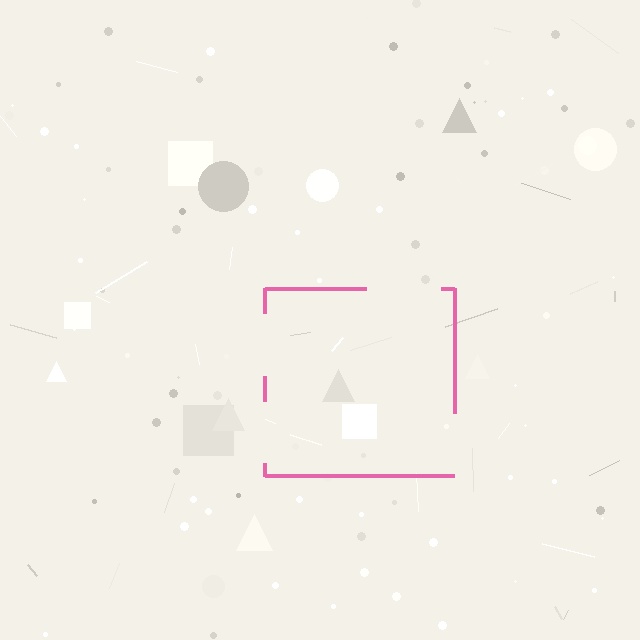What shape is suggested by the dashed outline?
The dashed outline suggests a square.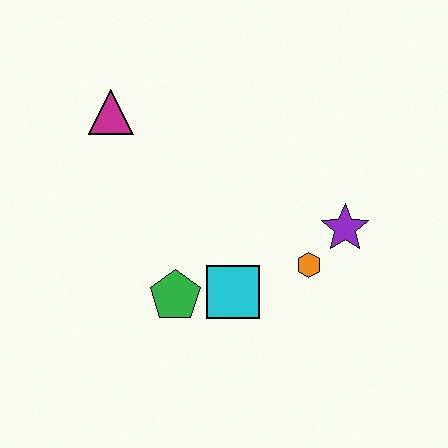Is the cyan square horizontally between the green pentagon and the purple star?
Yes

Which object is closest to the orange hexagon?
The purple star is closest to the orange hexagon.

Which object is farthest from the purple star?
The magenta triangle is farthest from the purple star.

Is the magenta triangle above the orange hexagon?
Yes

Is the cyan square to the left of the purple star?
Yes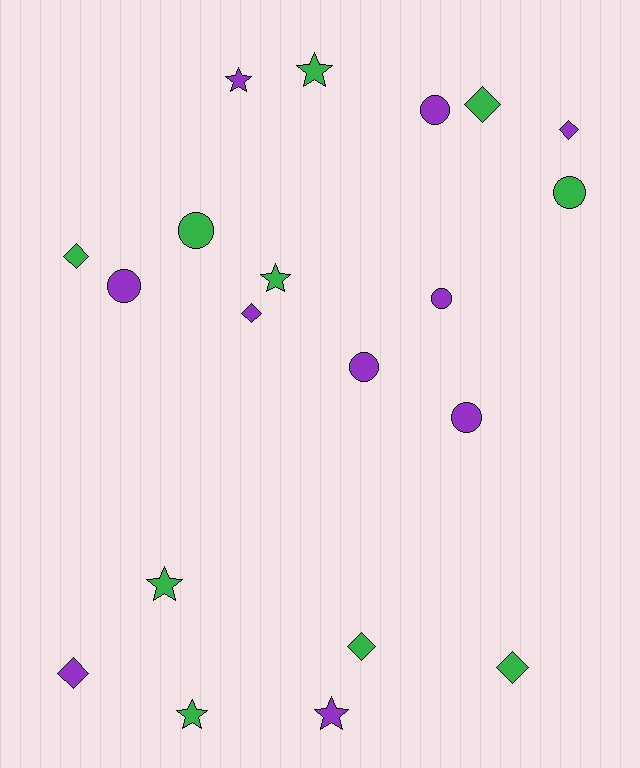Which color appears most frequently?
Purple, with 10 objects.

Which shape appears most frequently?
Diamond, with 7 objects.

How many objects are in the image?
There are 20 objects.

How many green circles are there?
There are 2 green circles.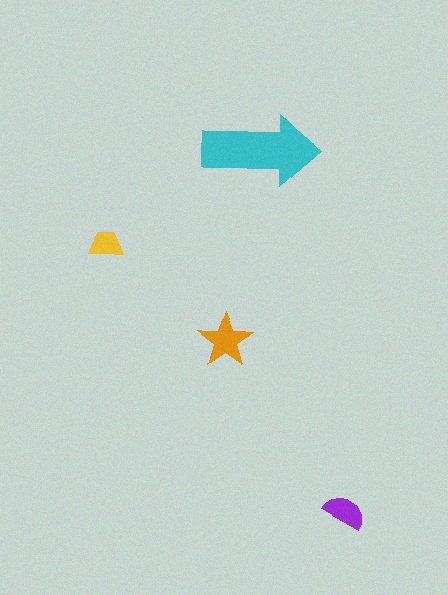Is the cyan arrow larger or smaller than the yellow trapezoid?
Larger.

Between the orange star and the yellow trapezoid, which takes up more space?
The orange star.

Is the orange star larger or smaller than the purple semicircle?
Larger.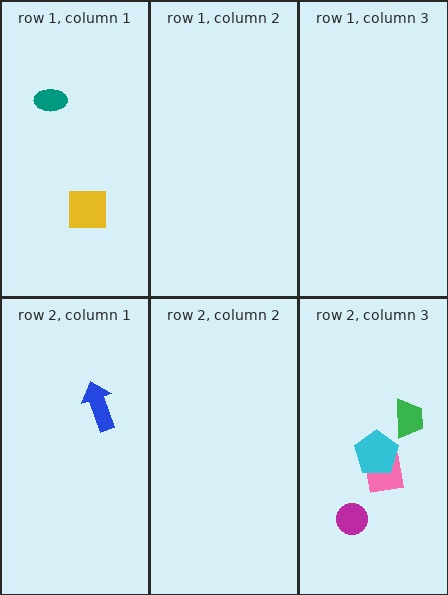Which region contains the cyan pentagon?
The row 2, column 3 region.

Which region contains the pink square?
The row 2, column 3 region.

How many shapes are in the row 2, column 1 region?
1.